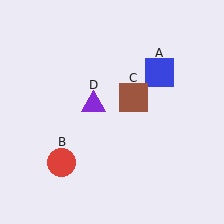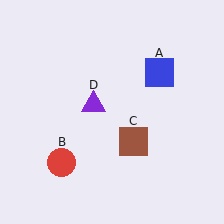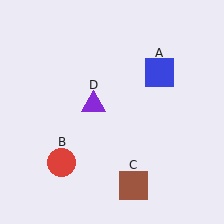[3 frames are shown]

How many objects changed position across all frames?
1 object changed position: brown square (object C).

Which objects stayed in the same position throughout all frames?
Blue square (object A) and red circle (object B) and purple triangle (object D) remained stationary.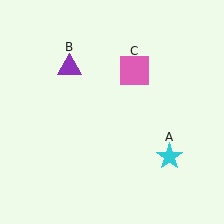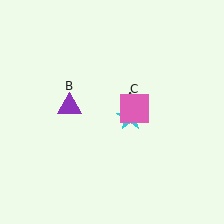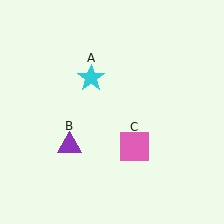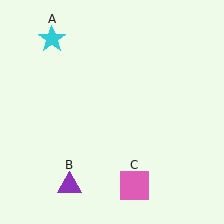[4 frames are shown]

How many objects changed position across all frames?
3 objects changed position: cyan star (object A), purple triangle (object B), pink square (object C).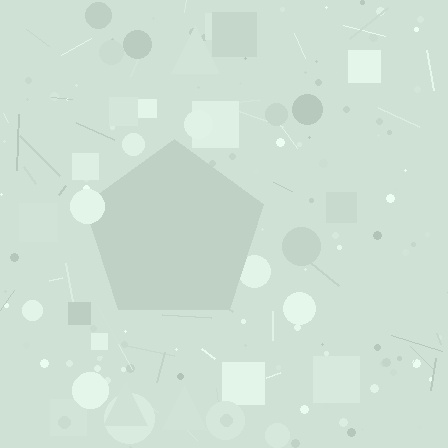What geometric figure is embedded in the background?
A pentagon is embedded in the background.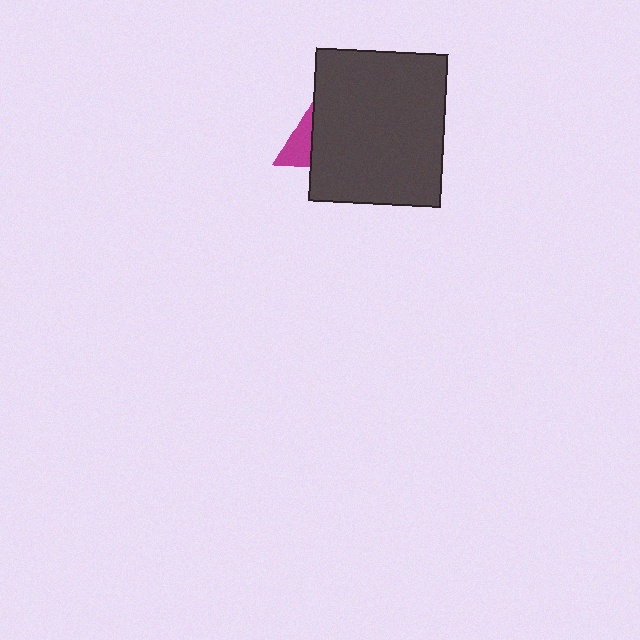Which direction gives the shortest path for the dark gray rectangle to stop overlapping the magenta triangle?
Moving right gives the shortest separation.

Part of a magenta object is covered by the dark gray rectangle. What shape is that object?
It is a triangle.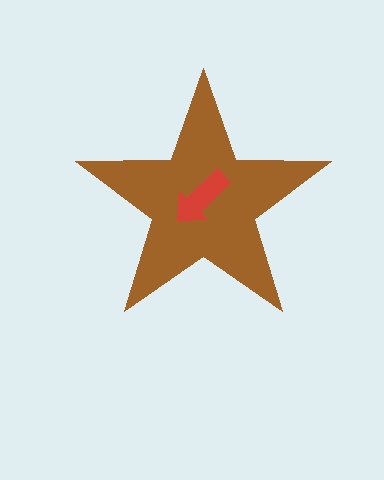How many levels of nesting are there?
2.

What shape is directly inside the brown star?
The red arrow.